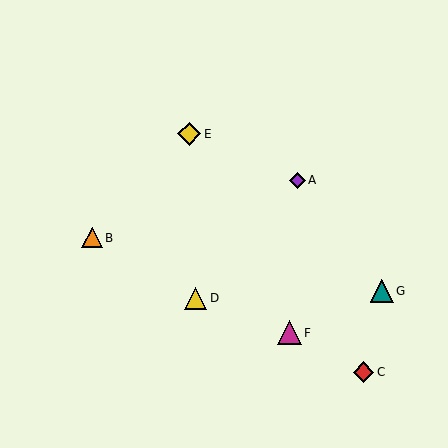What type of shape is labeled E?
Shape E is a yellow diamond.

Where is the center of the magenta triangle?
The center of the magenta triangle is at (289, 333).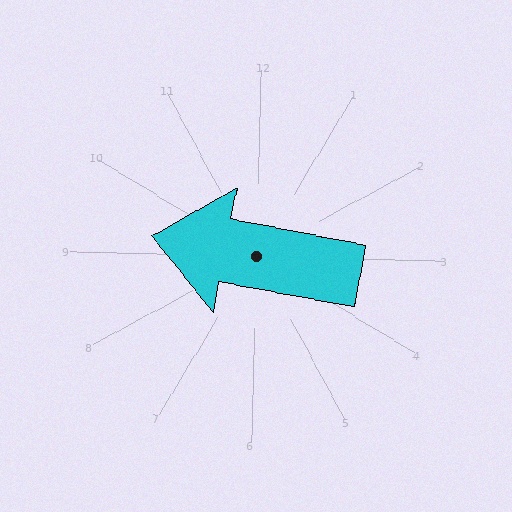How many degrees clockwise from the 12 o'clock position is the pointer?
Approximately 280 degrees.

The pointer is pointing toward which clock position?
Roughly 9 o'clock.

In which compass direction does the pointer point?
West.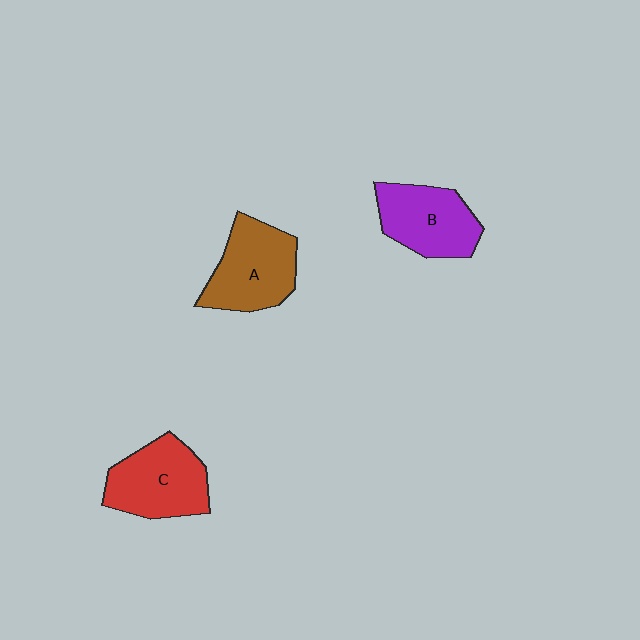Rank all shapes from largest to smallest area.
From largest to smallest: C (red), A (brown), B (purple).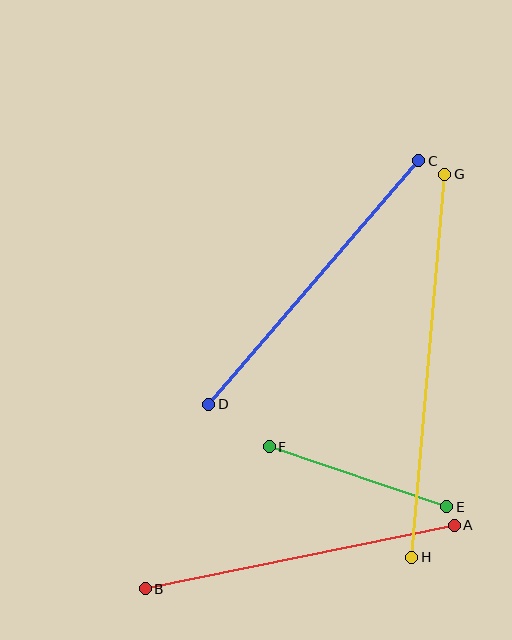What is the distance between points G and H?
The distance is approximately 384 pixels.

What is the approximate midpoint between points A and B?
The midpoint is at approximately (300, 557) pixels.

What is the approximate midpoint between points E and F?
The midpoint is at approximately (358, 477) pixels.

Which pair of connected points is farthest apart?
Points G and H are farthest apart.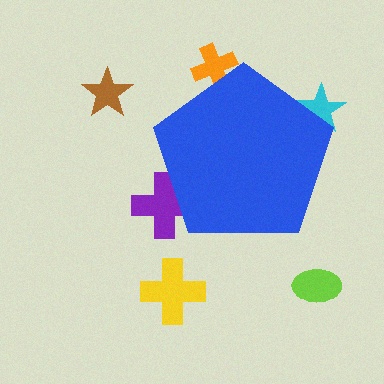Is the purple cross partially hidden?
Yes, the purple cross is partially hidden behind the blue pentagon.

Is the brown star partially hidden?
No, the brown star is fully visible.